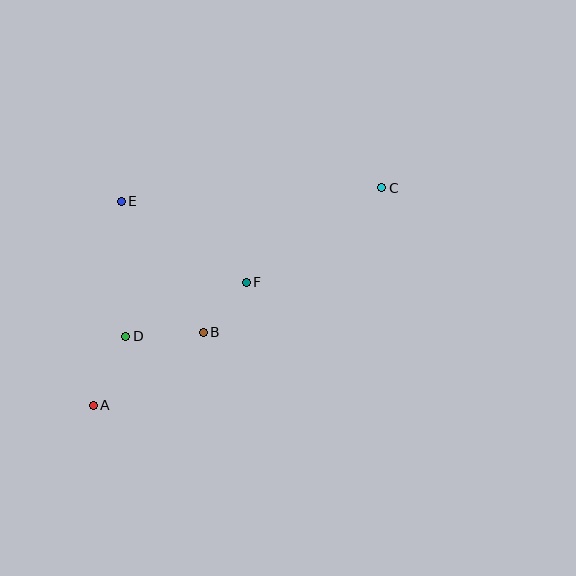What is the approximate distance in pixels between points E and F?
The distance between E and F is approximately 149 pixels.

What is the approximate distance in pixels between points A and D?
The distance between A and D is approximately 76 pixels.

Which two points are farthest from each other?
Points A and C are farthest from each other.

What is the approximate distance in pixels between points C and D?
The distance between C and D is approximately 296 pixels.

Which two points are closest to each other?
Points B and F are closest to each other.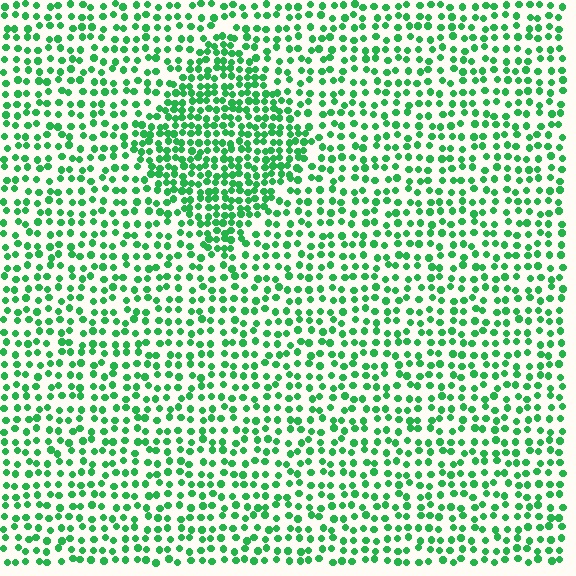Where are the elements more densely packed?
The elements are more densely packed inside the diamond boundary.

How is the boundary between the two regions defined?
The boundary is defined by a change in element density (approximately 1.8x ratio). All elements are the same color, size, and shape.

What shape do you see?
I see a diamond.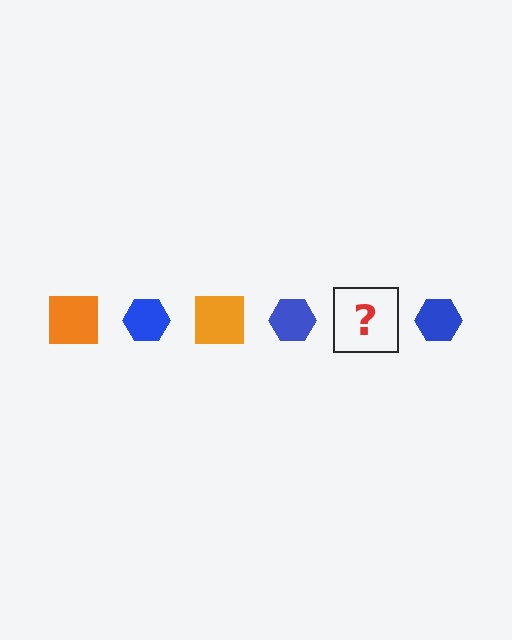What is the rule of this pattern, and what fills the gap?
The rule is that the pattern alternates between orange square and blue hexagon. The gap should be filled with an orange square.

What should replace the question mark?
The question mark should be replaced with an orange square.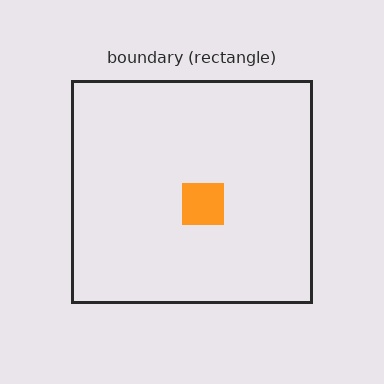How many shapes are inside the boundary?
1 inside, 0 outside.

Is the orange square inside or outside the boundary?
Inside.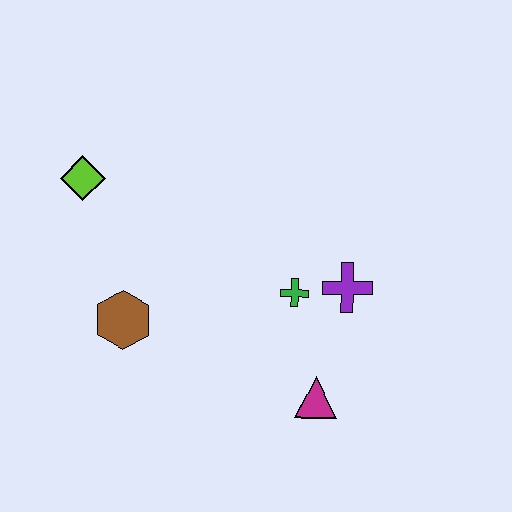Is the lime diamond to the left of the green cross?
Yes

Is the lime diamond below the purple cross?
No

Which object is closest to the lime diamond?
The brown hexagon is closest to the lime diamond.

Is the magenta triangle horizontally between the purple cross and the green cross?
Yes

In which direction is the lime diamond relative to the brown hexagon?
The lime diamond is above the brown hexagon.